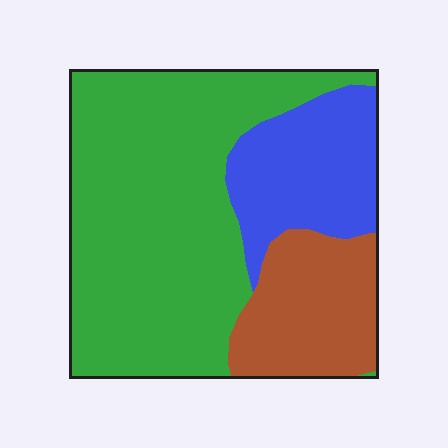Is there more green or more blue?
Green.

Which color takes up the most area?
Green, at roughly 60%.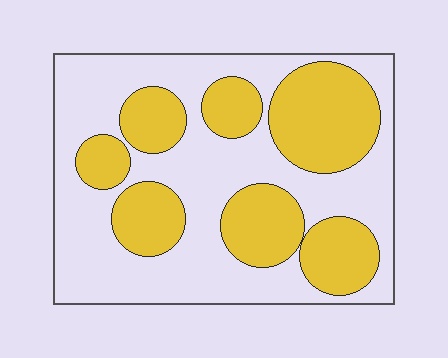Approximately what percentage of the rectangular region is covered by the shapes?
Approximately 40%.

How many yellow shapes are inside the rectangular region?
7.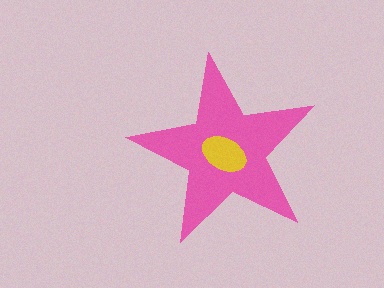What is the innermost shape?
The yellow ellipse.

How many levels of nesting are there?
2.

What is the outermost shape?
The pink star.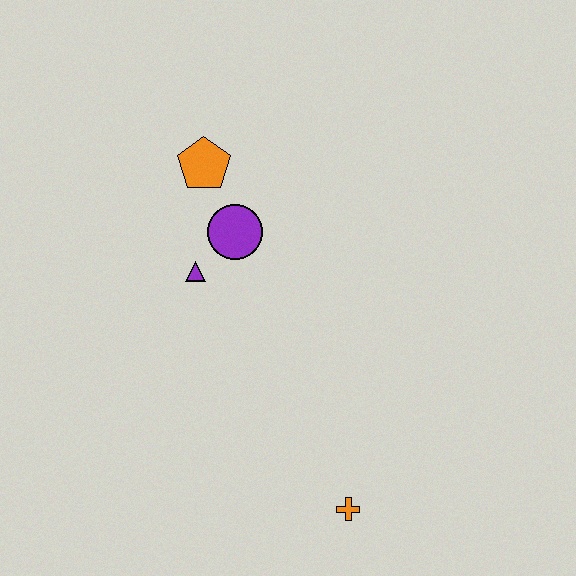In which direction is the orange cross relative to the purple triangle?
The orange cross is below the purple triangle.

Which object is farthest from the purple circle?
The orange cross is farthest from the purple circle.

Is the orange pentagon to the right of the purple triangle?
Yes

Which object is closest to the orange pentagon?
The purple circle is closest to the orange pentagon.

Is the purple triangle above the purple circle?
No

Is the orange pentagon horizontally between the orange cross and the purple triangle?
Yes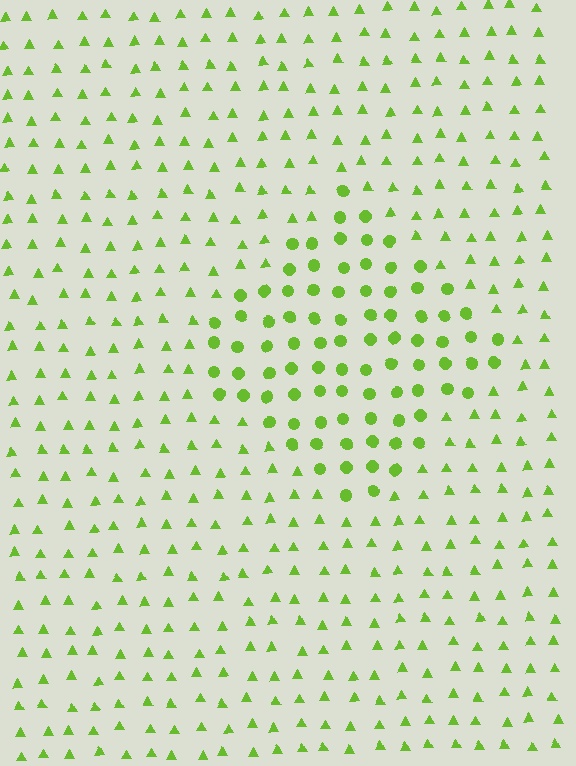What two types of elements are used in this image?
The image uses circles inside the diamond region and triangles outside it.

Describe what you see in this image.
The image is filled with small lime elements arranged in a uniform grid. A diamond-shaped region contains circles, while the surrounding area contains triangles. The boundary is defined purely by the change in element shape.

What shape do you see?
I see a diamond.